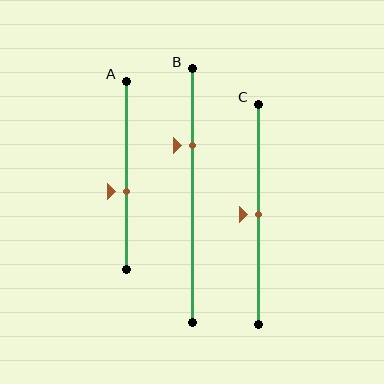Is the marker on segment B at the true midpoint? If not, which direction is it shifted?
No, the marker on segment B is shifted upward by about 20% of the segment length.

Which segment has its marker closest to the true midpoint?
Segment C has its marker closest to the true midpoint.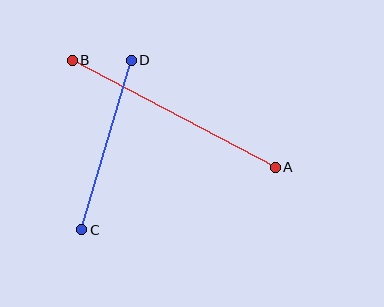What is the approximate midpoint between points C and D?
The midpoint is at approximately (107, 145) pixels.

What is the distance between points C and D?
The distance is approximately 177 pixels.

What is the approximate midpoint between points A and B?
The midpoint is at approximately (174, 114) pixels.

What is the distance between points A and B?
The distance is approximately 230 pixels.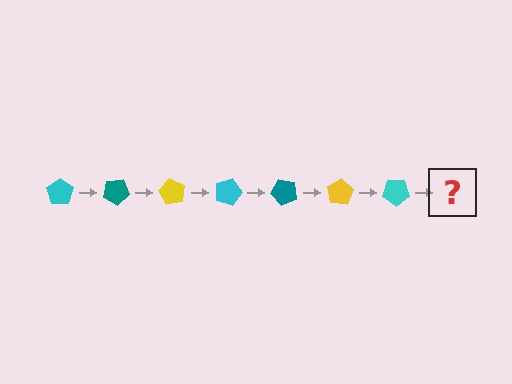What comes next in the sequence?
The next element should be a teal pentagon, rotated 210 degrees from the start.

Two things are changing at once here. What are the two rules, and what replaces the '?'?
The two rules are that it rotates 30 degrees each step and the color cycles through cyan, teal, and yellow. The '?' should be a teal pentagon, rotated 210 degrees from the start.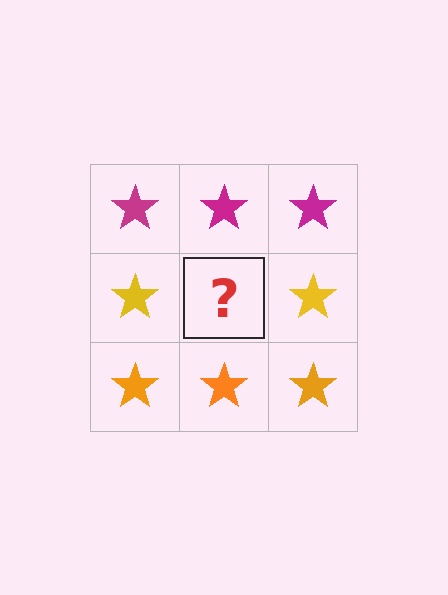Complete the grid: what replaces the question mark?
The question mark should be replaced with a yellow star.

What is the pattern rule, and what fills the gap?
The rule is that each row has a consistent color. The gap should be filled with a yellow star.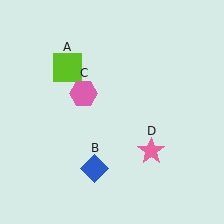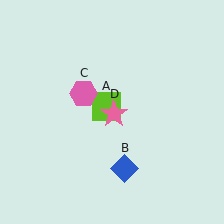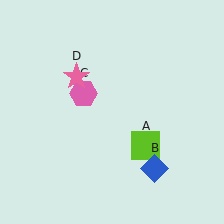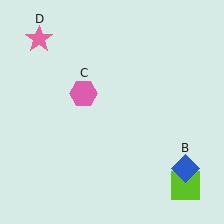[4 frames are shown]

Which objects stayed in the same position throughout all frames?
Pink hexagon (object C) remained stationary.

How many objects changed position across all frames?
3 objects changed position: lime square (object A), blue diamond (object B), pink star (object D).